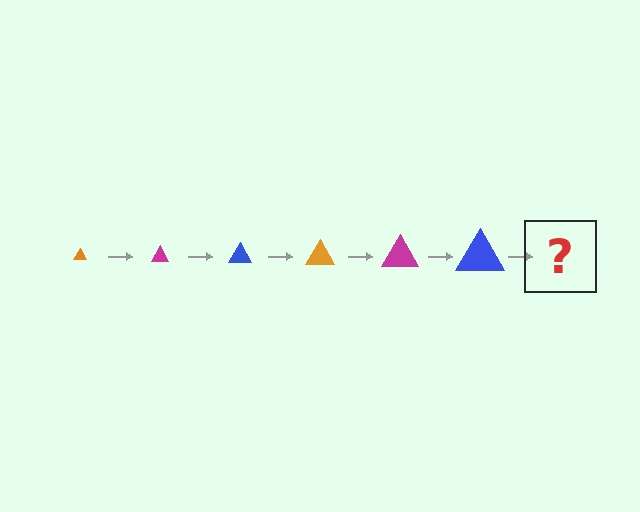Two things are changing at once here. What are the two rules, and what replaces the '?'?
The two rules are that the triangle grows larger each step and the color cycles through orange, magenta, and blue. The '?' should be an orange triangle, larger than the previous one.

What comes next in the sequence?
The next element should be an orange triangle, larger than the previous one.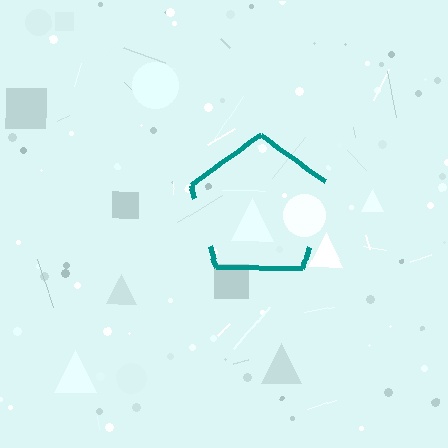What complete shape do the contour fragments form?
The contour fragments form a pentagon.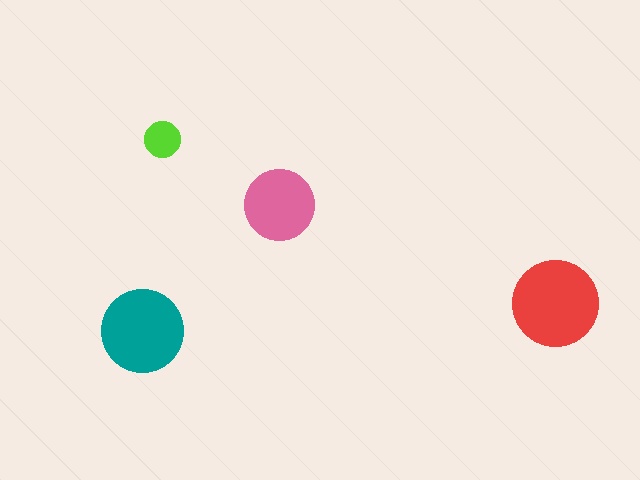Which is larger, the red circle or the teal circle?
The red one.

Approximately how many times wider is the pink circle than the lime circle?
About 2 times wider.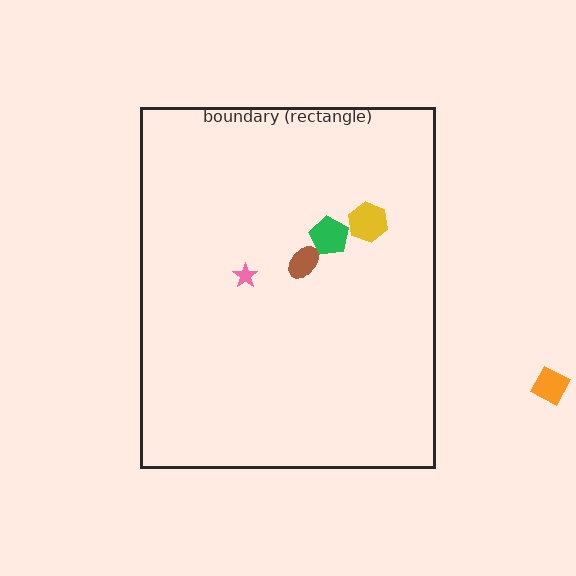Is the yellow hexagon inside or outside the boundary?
Inside.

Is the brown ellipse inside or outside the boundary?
Inside.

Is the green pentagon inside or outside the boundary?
Inside.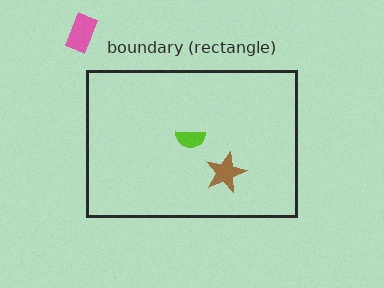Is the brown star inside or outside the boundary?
Inside.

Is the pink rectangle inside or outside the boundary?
Outside.